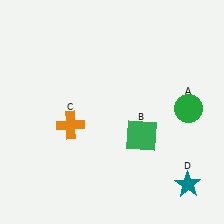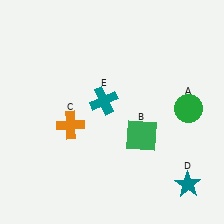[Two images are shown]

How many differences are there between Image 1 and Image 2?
There is 1 difference between the two images.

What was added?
A teal cross (E) was added in Image 2.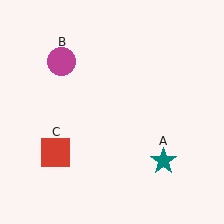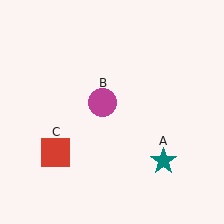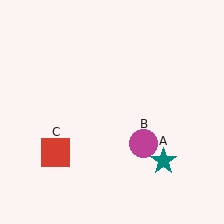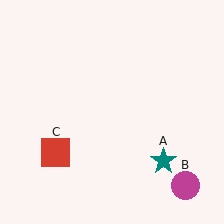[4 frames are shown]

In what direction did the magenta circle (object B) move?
The magenta circle (object B) moved down and to the right.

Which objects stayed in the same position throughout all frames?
Teal star (object A) and red square (object C) remained stationary.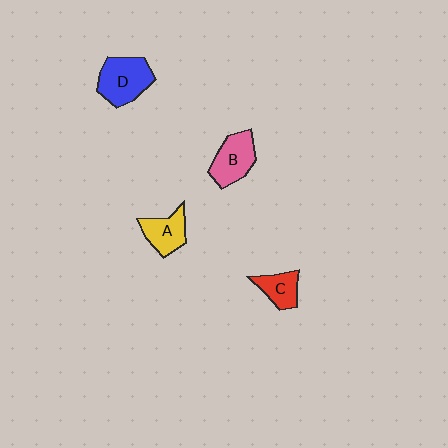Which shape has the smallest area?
Shape C (red).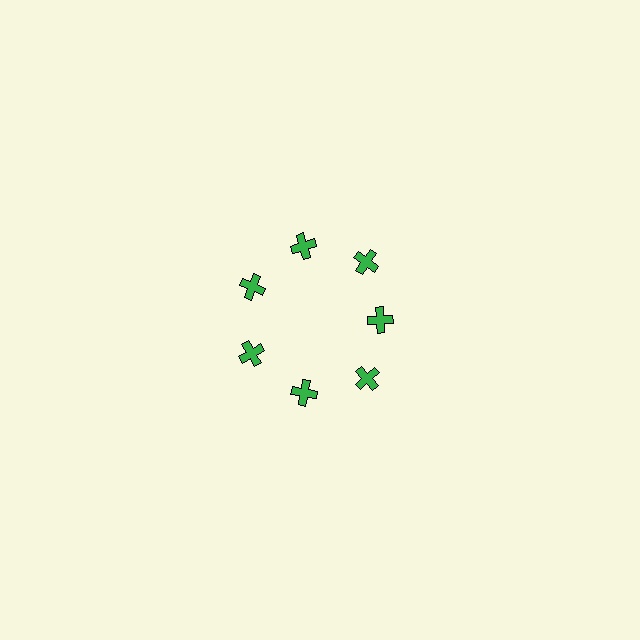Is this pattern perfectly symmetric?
No. The 7 green crosses are arranged in a ring, but one element near the 3 o'clock position is pulled inward toward the center, breaking the 7-fold rotational symmetry.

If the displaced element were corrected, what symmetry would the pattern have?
It would have 7-fold rotational symmetry — the pattern would map onto itself every 51 degrees.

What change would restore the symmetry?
The symmetry would be restored by moving it outward, back onto the ring so that all 7 crosses sit at equal angles and equal distance from the center.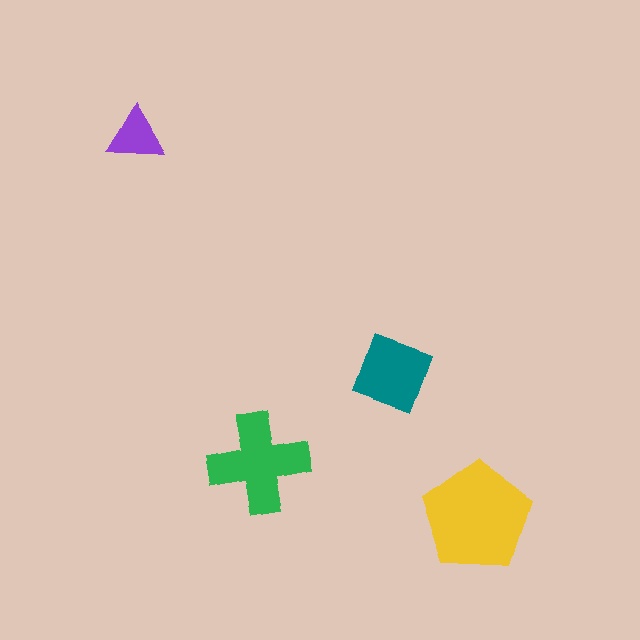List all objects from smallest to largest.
The purple triangle, the teal square, the green cross, the yellow pentagon.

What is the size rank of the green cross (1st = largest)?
2nd.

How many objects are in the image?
There are 4 objects in the image.